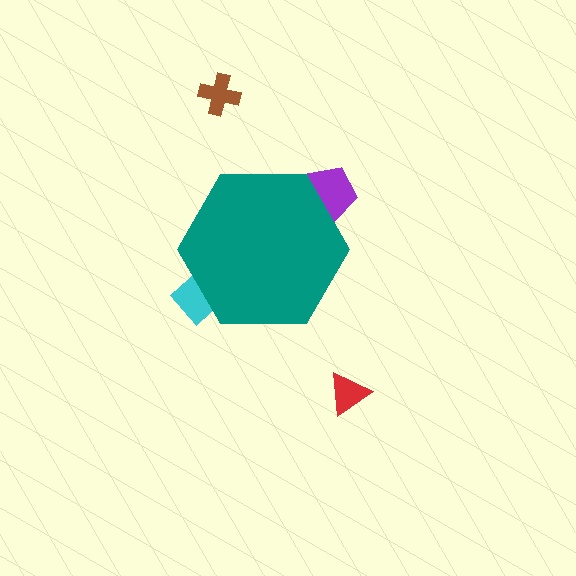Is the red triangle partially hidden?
No, the red triangle is fully visible.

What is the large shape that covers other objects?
A teal hexagon.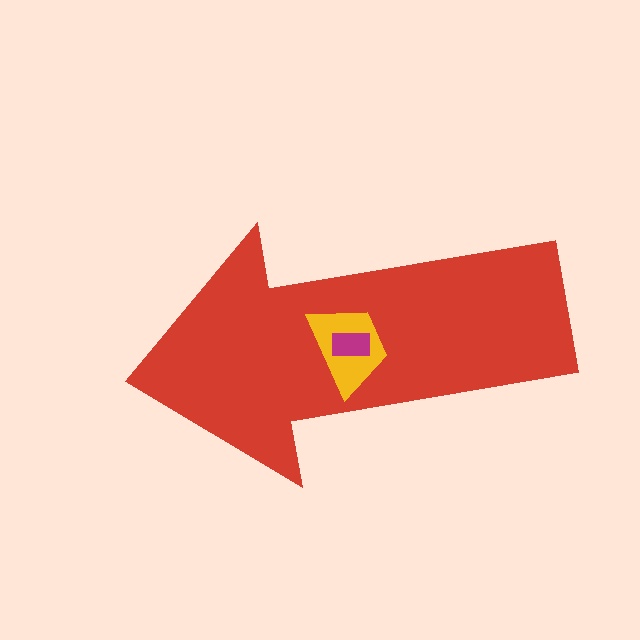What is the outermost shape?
The red arrow.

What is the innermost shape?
The magenta rectangle.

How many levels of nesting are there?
3.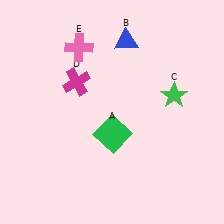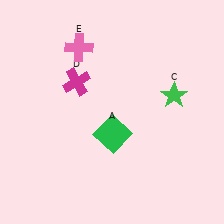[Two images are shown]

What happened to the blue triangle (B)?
The blue triangle (B) was removed in Image 2. It was in the top-right area of Image 1.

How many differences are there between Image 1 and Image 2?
There is 1 difference between the two images.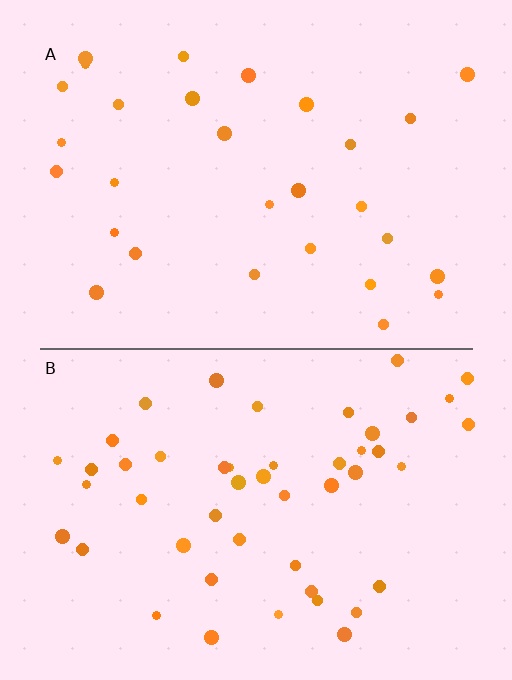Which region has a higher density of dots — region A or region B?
B (the bottom).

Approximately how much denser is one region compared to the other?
Approximately 1.7× — region B over region A.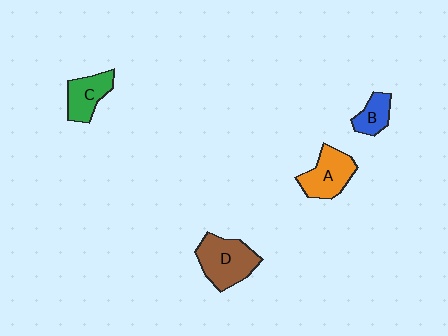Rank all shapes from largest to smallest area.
From largest to smallest: D (brown), A (orange), C (green), B (blue).